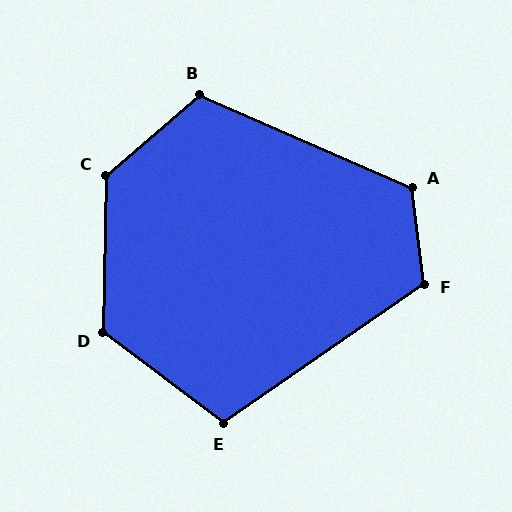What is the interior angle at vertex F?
Approximately 118 degrees (obtuse).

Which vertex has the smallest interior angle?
E, at approximately 108 degrees.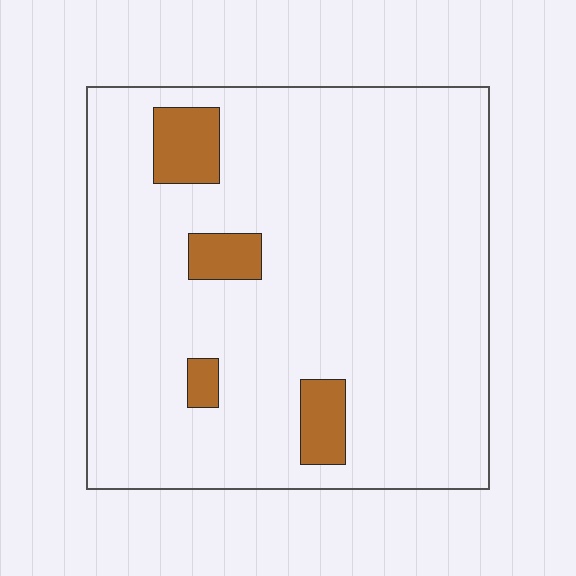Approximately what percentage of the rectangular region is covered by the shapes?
Approximately 10%.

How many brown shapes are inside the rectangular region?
4.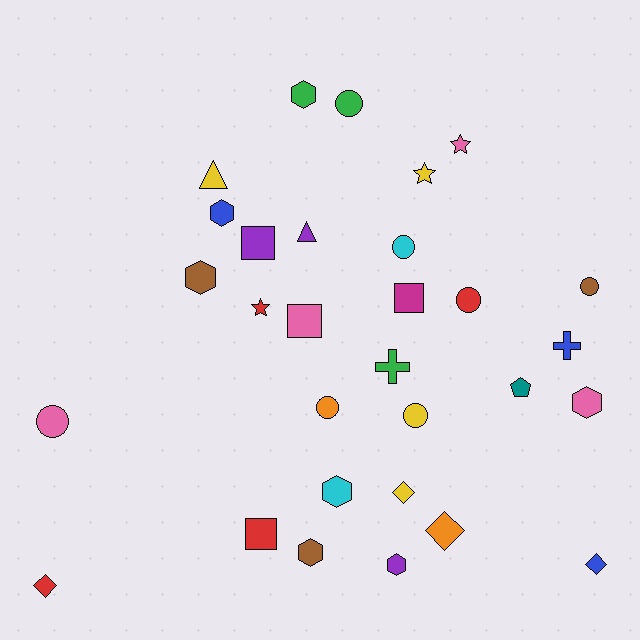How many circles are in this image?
There are 7 circles.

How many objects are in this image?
There are 30 objects.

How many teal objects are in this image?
There is 1 teal object.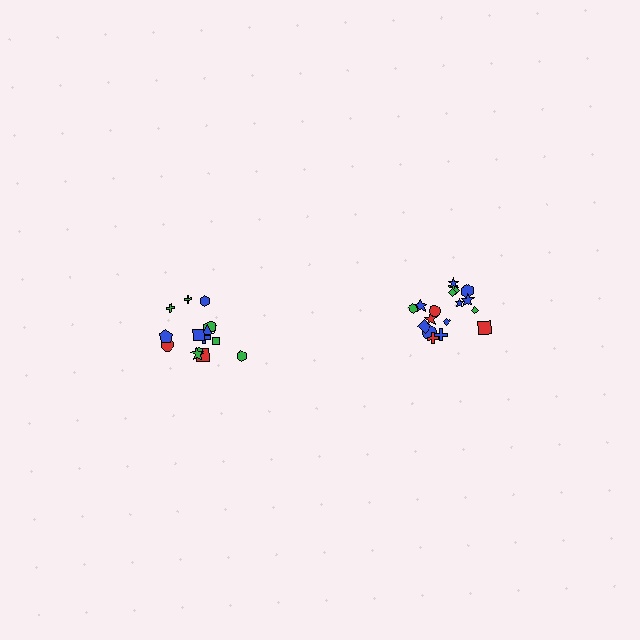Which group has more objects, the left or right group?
The right group.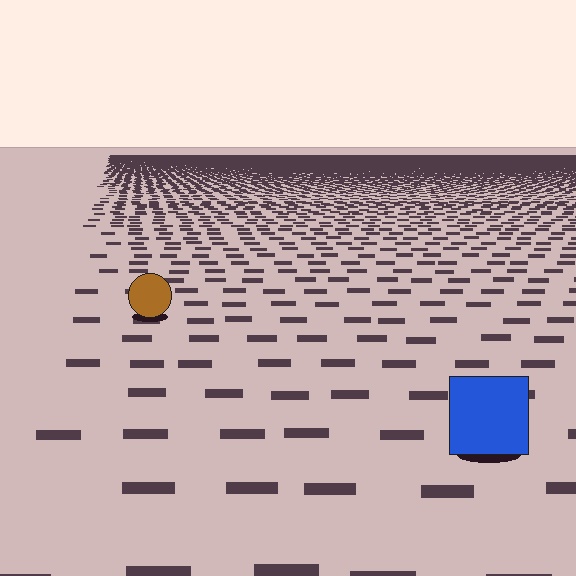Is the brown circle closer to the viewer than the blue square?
No. The blue square is closer — you can tell from the texture gradient: the ground texture is coarser near it.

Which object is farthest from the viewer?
The brown circle is farthest from the viewer. It appears smaller and the ground texture around it is denser.